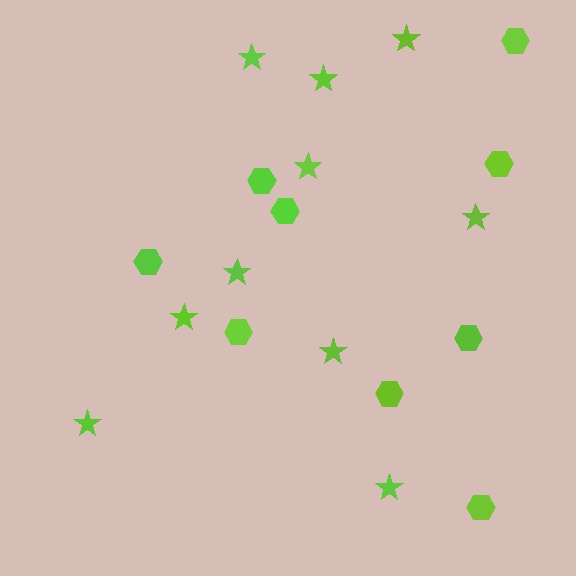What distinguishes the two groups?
There are 2 groups: one group of stars (10) and one group of hexagons (9).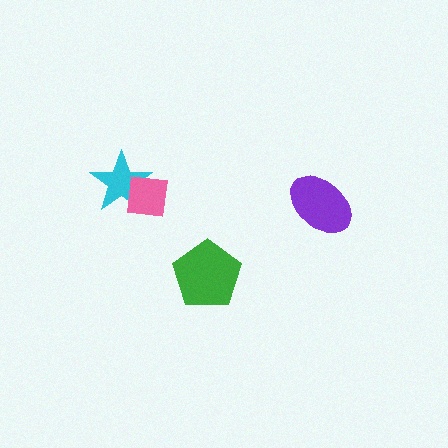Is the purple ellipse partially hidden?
No, no other shape covers it.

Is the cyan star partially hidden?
Yes, it is partially covered by another shape.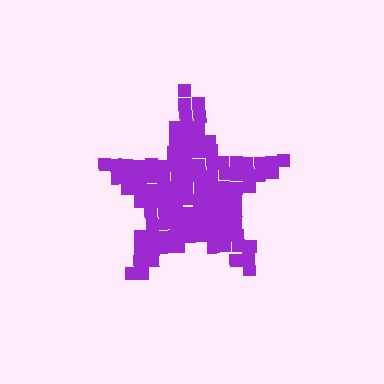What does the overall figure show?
The overall figure shows a star.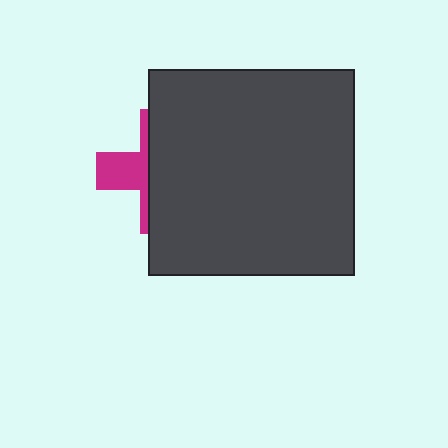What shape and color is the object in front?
The object in front is a dark gray square.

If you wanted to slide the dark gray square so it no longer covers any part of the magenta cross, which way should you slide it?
Slide it right — that is the most direct way to separate the two shapes.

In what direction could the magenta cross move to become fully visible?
The magenta cross could move left. That would shift it out from behind the dark gray square entirely.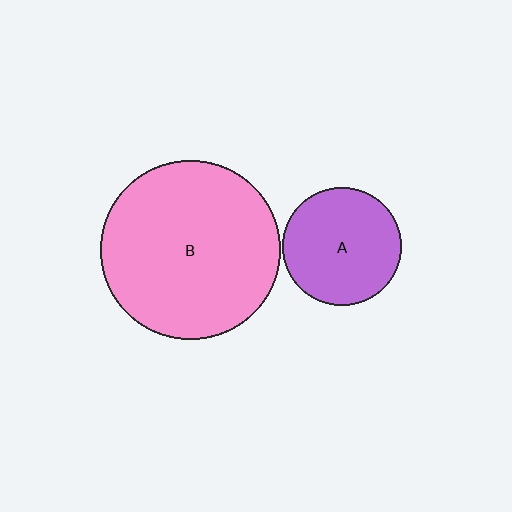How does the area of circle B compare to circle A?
Approximately 2.3 times.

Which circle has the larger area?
Circle B (pink).